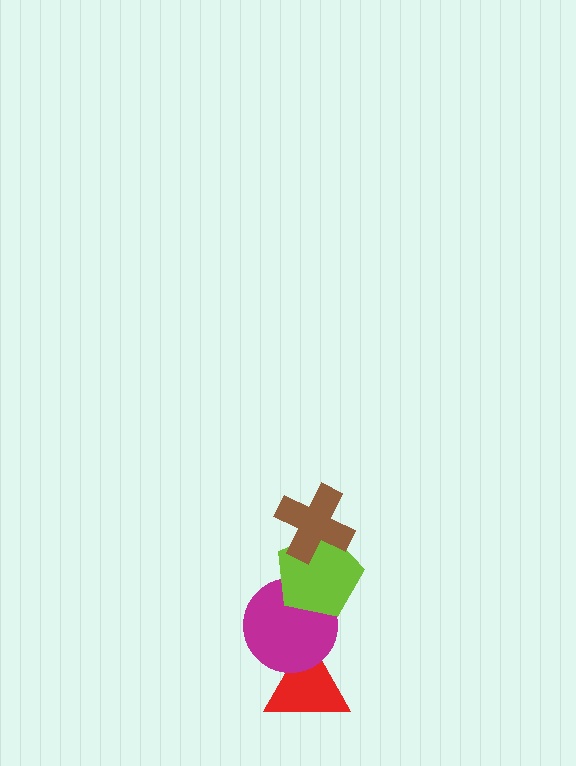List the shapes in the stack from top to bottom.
From top to bottom: the brown cross, the lime pentagon, the magenta circle, the red triangle.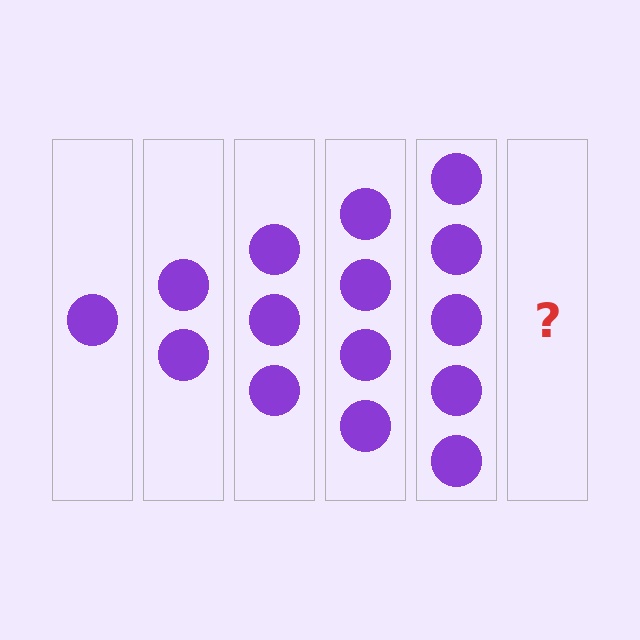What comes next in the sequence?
The next element should be 6 circles.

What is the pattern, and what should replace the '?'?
The pattern is that each step adds one more circle. The '?' should be 6 circles.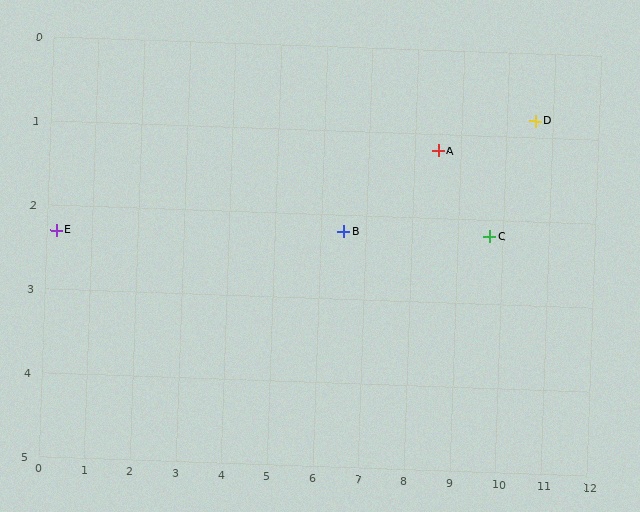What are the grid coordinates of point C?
Point C is at approximately (9.7, 2.2).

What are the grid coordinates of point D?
Point D is at approximately (10.6, 0.8).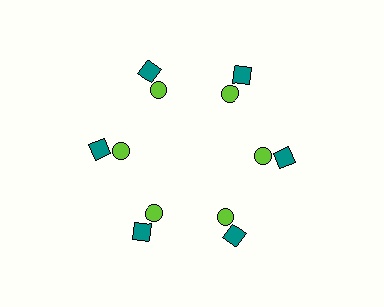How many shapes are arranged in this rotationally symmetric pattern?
There are 12 shapes, arranged in 6 groups of 2.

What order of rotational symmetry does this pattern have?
This pattern has 6-fold rotational symmetry.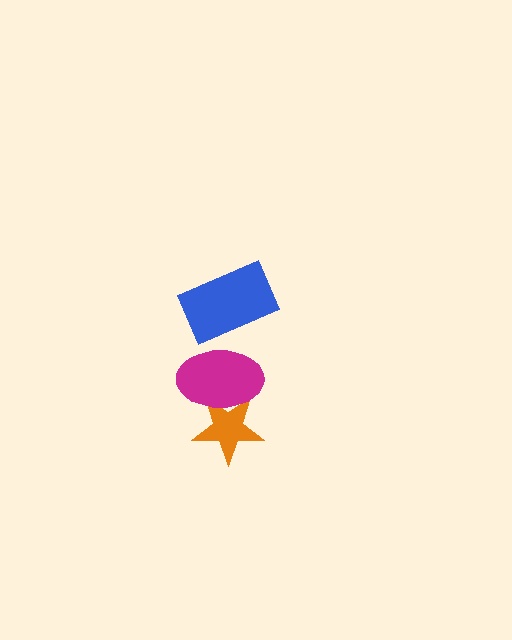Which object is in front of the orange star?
The magenta ellipse is in front of the orange star.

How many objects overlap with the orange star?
1 object overlaps with the orange star.